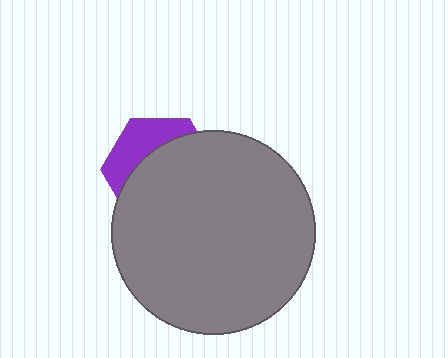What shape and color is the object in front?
The object in front is a gray circle.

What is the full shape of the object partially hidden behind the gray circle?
The partially hidden object is a purple hexagon.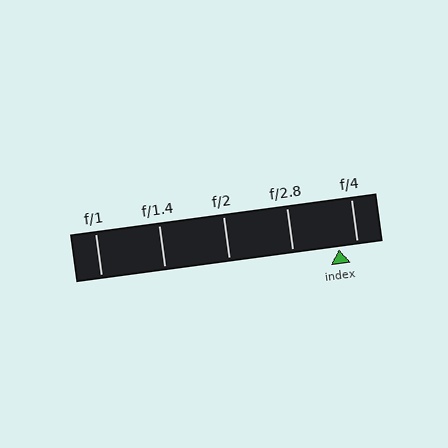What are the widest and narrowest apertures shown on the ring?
The widest aperture shown is f/1 and the narrowest is f/4.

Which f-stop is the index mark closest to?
The index mark is closest to f/4.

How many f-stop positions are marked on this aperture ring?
There are 5 f-stop positions marked.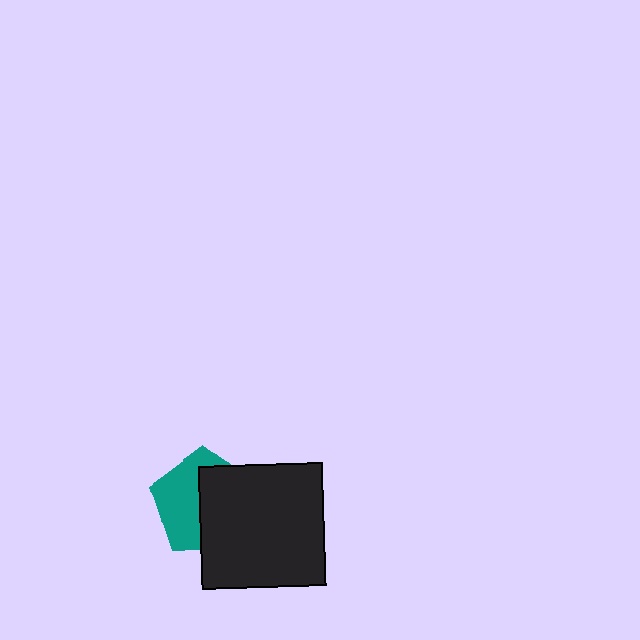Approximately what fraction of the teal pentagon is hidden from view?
Roughly 52% of the teal pentagon is hidden behind the black square.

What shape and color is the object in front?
The object in front is a black square.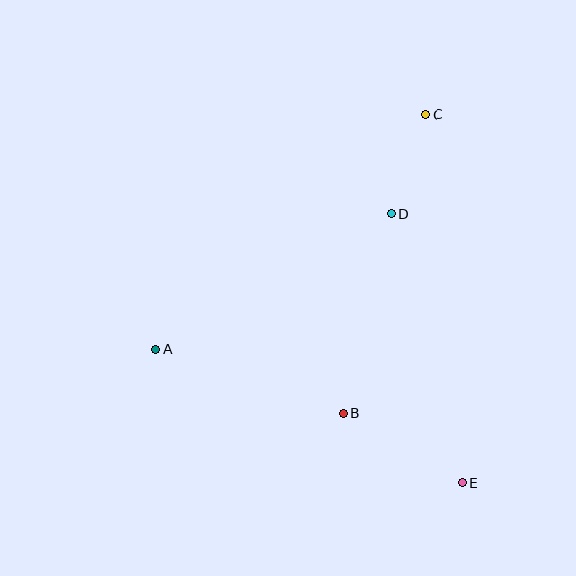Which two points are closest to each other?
Points C and D are closest to each other.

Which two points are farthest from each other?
Points C and E are farthest from each other.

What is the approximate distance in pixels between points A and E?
The distance between A and E is approximately 335 pixels.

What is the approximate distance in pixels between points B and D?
The distance between B and D is approximately 206 pixels.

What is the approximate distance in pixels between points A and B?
The distance between A and B is approximately 199 pixels.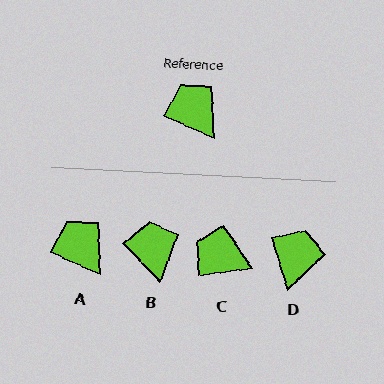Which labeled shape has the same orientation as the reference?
A.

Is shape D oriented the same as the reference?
No, it is off by about 48 degrees.